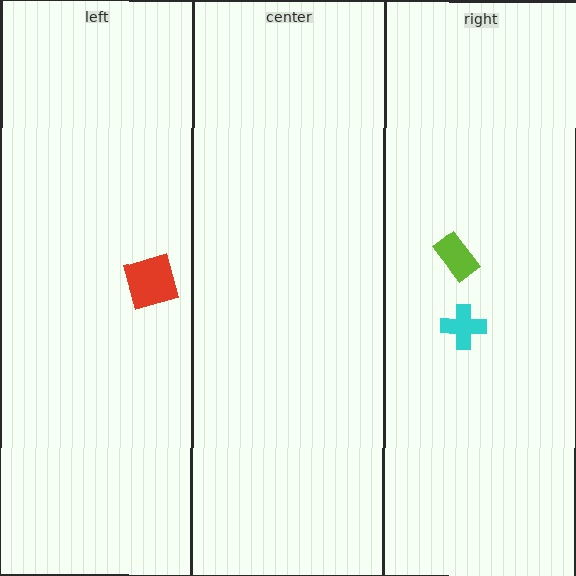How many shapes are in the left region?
1.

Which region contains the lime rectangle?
The right region.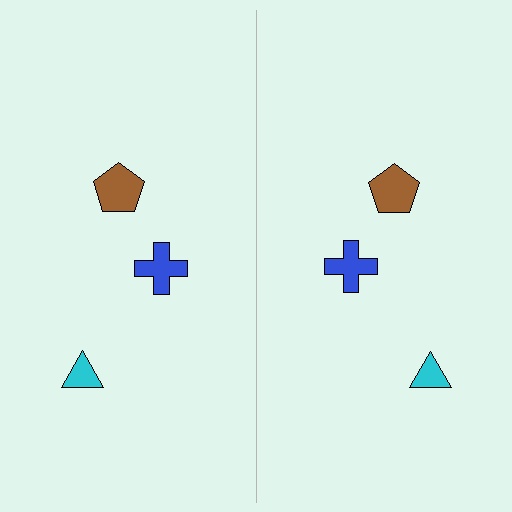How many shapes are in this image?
There are 6 shapes in this image.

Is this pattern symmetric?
Yes, this pattern has bilateral (reflection) symmetry.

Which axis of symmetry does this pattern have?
The pattern has a vertical axis of symmetry running through the center of the image.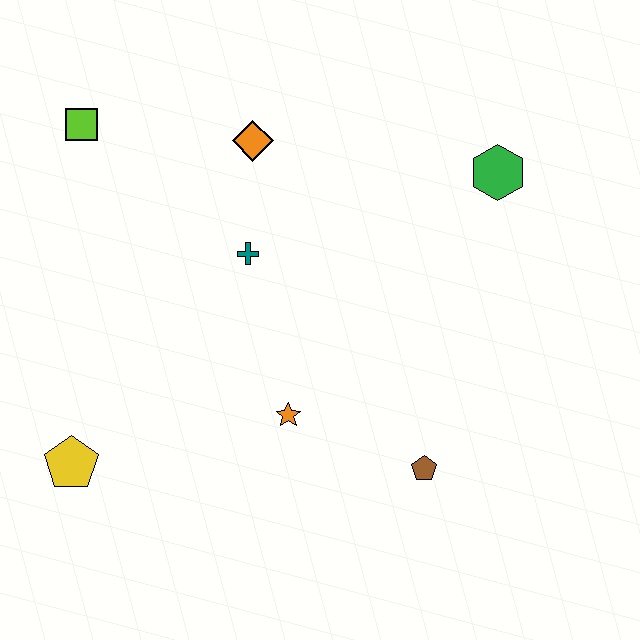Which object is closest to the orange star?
The brown pentagon is closest to the orange star.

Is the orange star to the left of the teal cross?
No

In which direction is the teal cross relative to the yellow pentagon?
The teal cross is above the yellow pentagon.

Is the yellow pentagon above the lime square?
No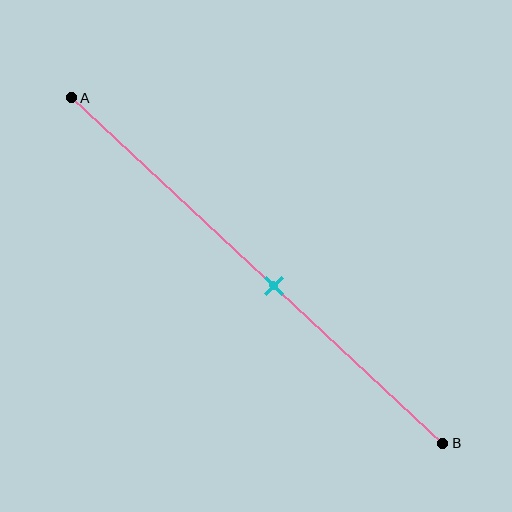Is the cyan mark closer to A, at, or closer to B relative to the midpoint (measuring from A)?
The cyan mark is closer to point B than the midpoint of segment AB.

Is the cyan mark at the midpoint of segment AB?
No, the mark is at about 55% from A, not at the 50% midpoint.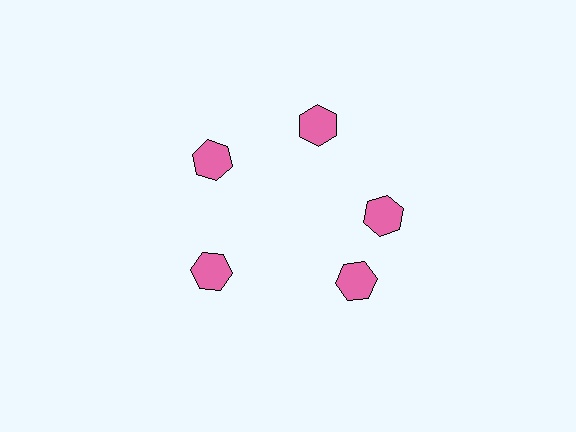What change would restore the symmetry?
The symmetry would be restored by rotating it back into even spacing with its neighbors so that all 5 hexagons sit at equal angles and equal distance from the center.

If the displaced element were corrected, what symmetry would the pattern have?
It would have 5-fold rotational symmetry — the pattern would map onto itself every 72 degrees.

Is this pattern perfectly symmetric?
No. The 5 pink hexagons are arranged in a ring, but one element near the 5 o'clock position is rotated out of alignment along the ring, breaking the 5-fold rotational symmetry.